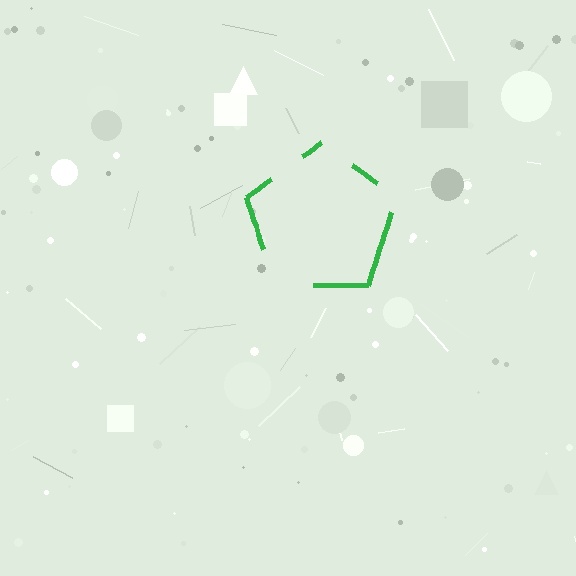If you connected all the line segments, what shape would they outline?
They would outline a pentagon.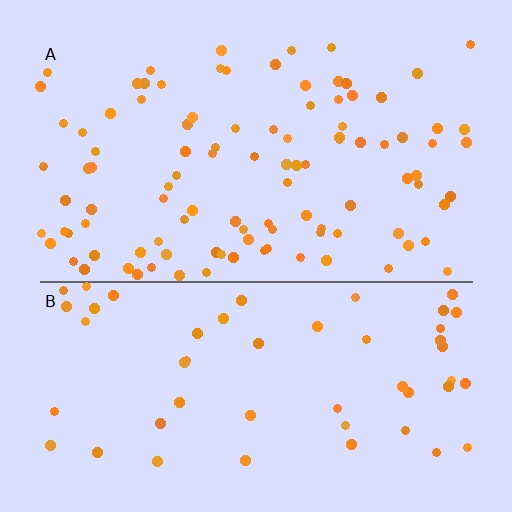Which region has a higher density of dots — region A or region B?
A (the top).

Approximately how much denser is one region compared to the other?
Approximately 2.0× — region A over region B.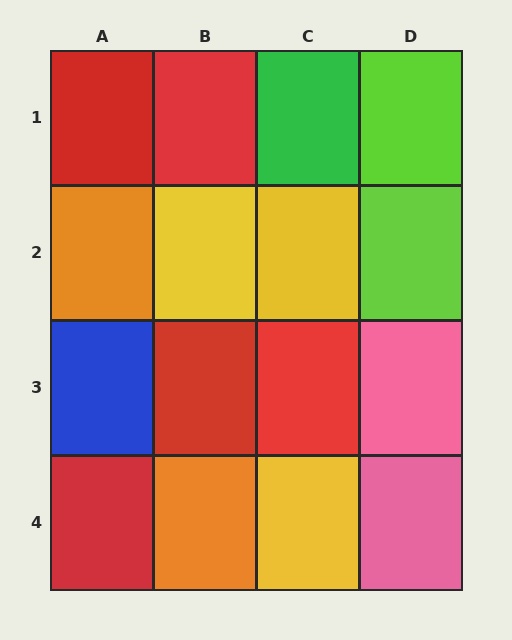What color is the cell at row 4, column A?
Red.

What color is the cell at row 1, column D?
Lime.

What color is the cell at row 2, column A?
Orange.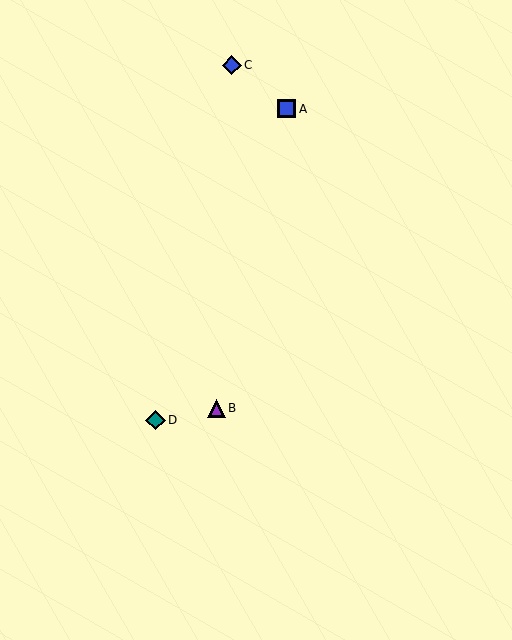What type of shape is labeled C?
Shape C is a blue diamond.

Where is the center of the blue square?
The center of the blue square is at (286, 109).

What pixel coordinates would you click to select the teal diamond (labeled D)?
Click at (156, 420) to select the teal diamond D.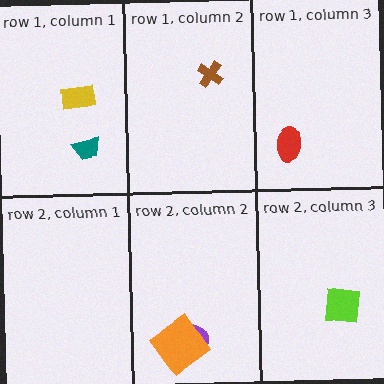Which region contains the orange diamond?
The row 2, column 2 region.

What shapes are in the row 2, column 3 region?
The lime square.